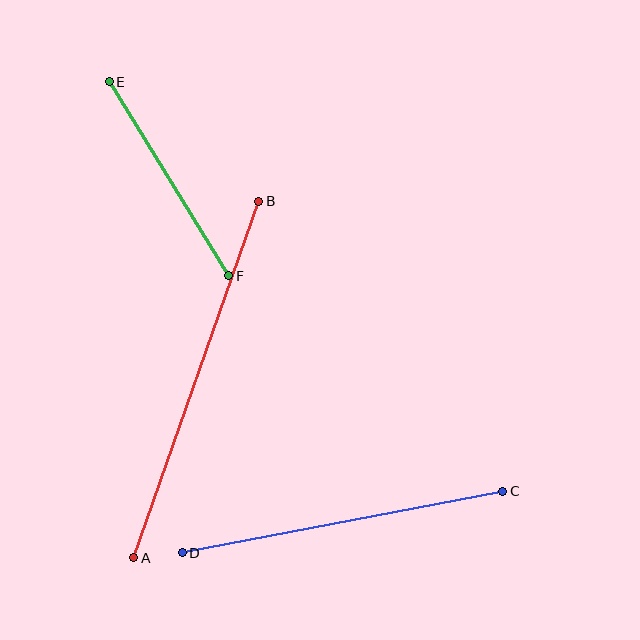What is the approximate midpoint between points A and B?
The midpoint is at approximately (196, 380) pixels.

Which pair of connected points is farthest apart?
Points A and B are farthest apart.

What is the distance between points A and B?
The distance is approximately 378 pixels.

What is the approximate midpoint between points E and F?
The midpoint is at approximately (169, 179) pixels.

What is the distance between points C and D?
The distance is approximately 327 pixels.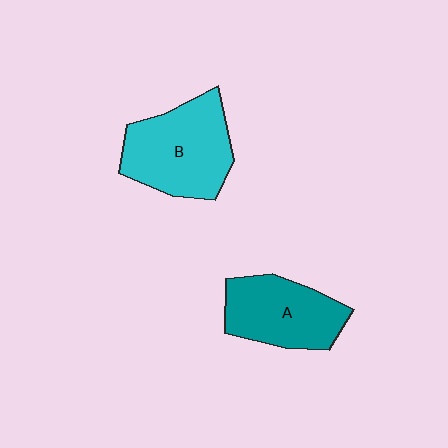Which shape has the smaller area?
Shape A (teal).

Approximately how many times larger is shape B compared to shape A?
Approximately 1.2 times.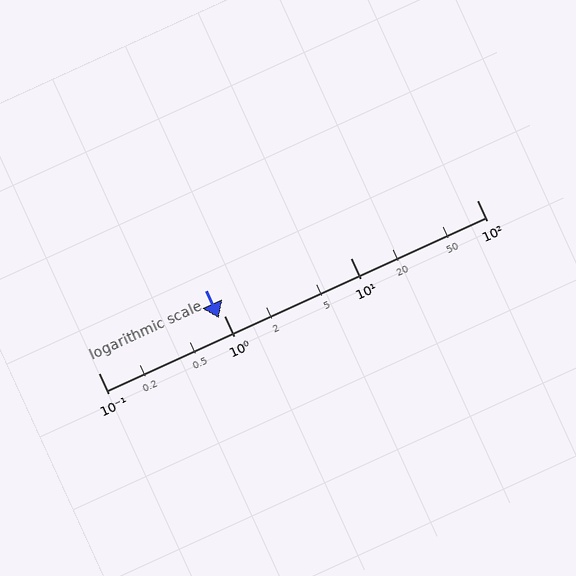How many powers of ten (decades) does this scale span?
The scale spans 3 decades, from 0.1 to 100.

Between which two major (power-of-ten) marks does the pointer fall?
The pointer is between 0.1 and 1.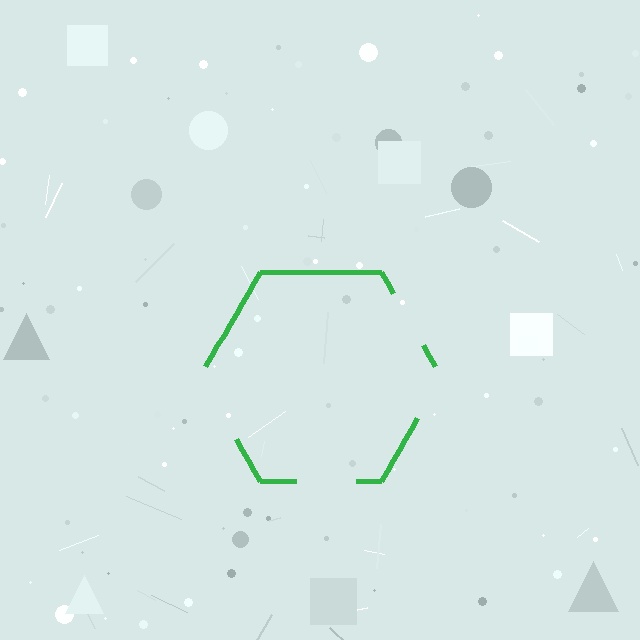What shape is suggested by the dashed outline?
The dashed outline suggests a hexagon.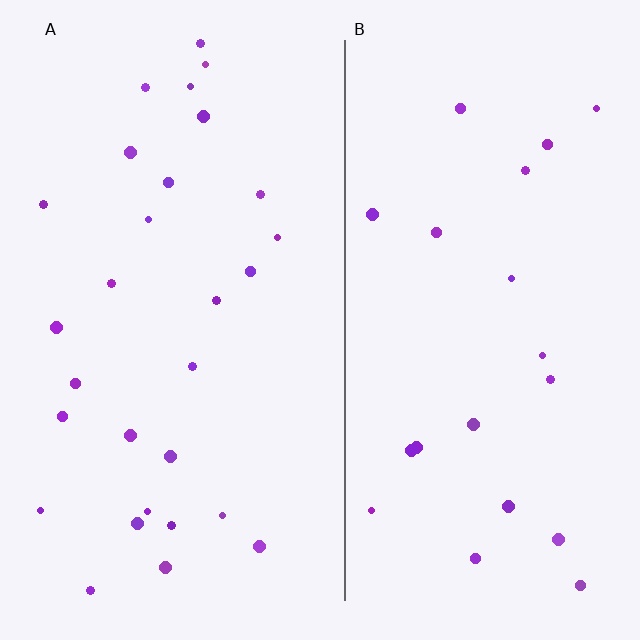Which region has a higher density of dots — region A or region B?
A (the left).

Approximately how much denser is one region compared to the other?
Approximately 1.4× — region A over region B.